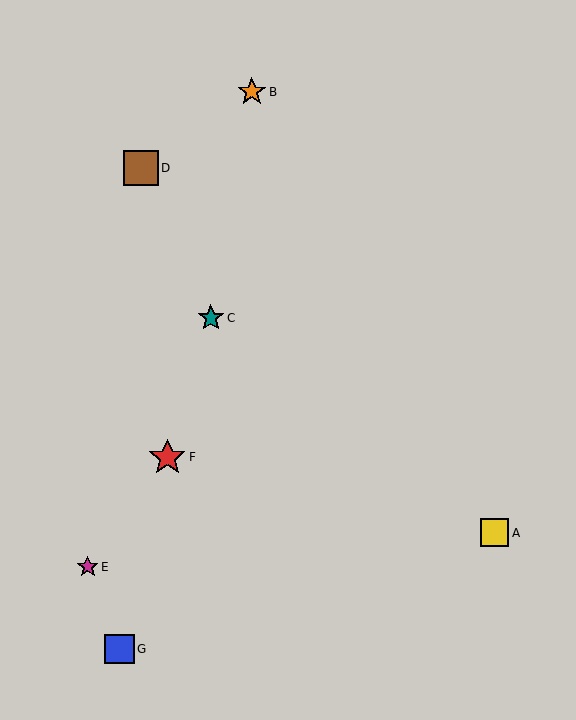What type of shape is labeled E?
Shape E is a magenta star.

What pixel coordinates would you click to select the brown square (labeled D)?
Click at (141, 168) to select the brown square D.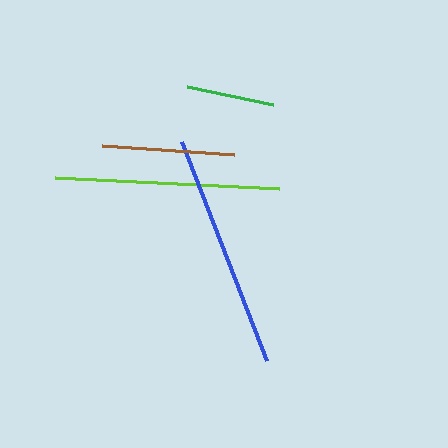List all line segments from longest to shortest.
From longest to shortest: blue, lime, brown, green.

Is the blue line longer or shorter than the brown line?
The blue line is longer than the brown line.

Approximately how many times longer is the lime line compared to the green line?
The lime line is approximately 2.6 times the length of the green line.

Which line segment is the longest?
The blue line is the longest at approximately 234 pixels.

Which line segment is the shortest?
The green line is the shortest at approximately 88 pixels.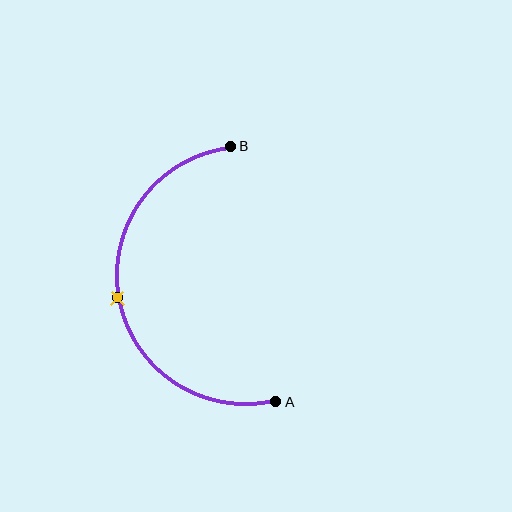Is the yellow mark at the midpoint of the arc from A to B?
Yes. The yellow mark lies on the arc at equal arc-length from both A and B — it is the arc midpoint.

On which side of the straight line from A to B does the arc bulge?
The arc bulges to the left of the straight line connecting A and B.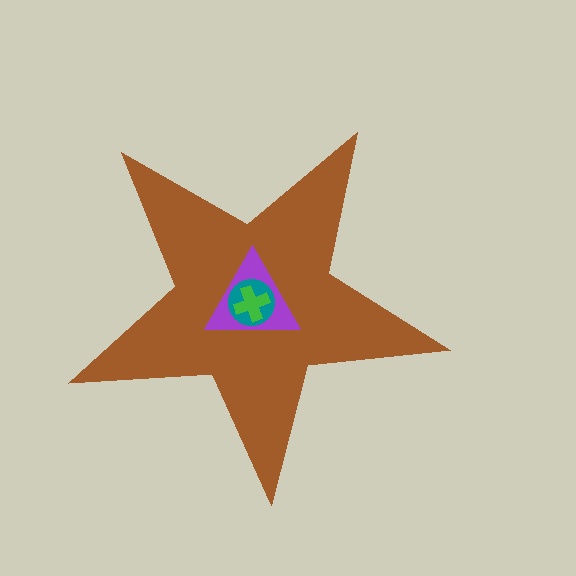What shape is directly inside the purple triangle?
The teal circle.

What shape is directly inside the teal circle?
The green cross.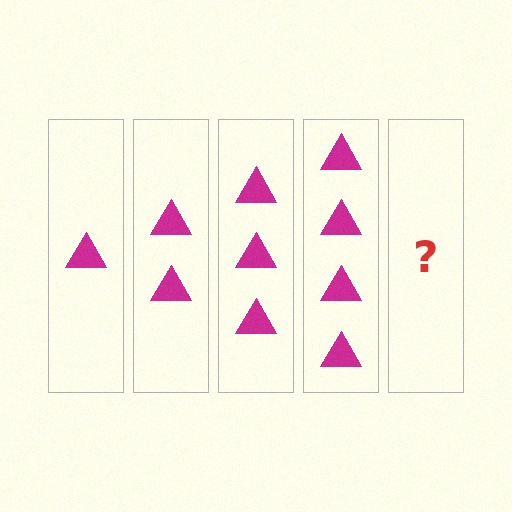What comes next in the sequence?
The next element should be 5 triangles.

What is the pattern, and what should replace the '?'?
The pattern is that each step adds one more triangle. The '?' should be 5 triangles.